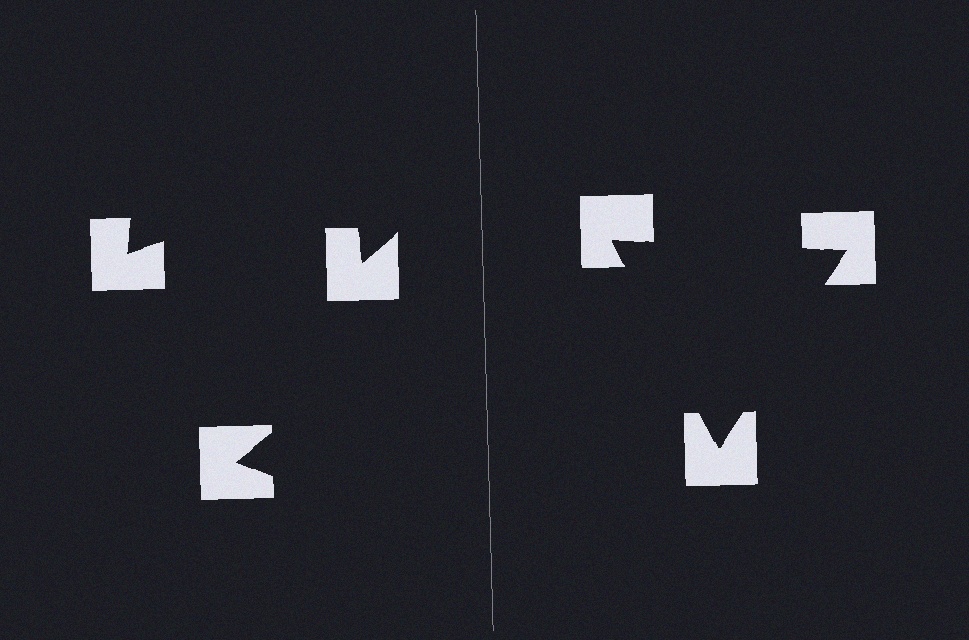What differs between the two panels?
The notched squares are positioned identically on both sides; only the wedge orientations differ. On the right they align to a triangle; on the left they are misaligned.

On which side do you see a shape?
An illusory triangle appears on the right side. On the left side the wedge cuts are rotated, so no coherent shape forms.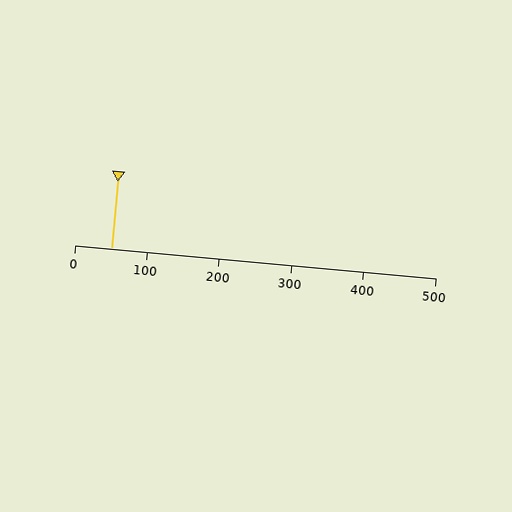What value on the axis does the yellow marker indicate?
The marker indicates approximately 50.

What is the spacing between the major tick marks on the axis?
The major ticks are spaced 100 apart.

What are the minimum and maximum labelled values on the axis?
The axis runs from 0 to 500.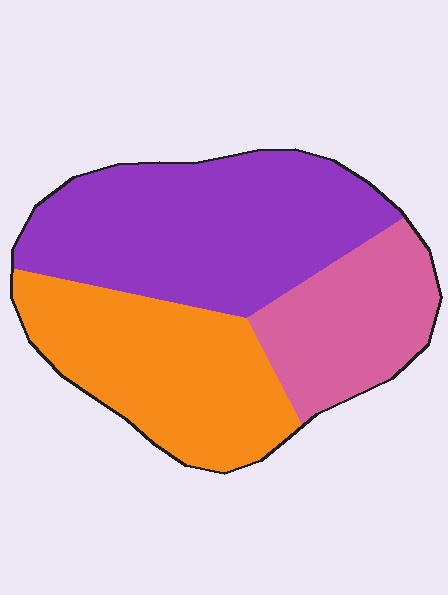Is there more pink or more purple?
Purple.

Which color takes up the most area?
Purple, at roughly 45%.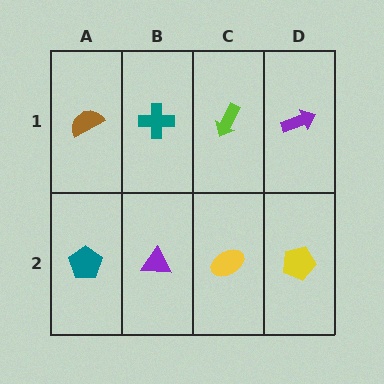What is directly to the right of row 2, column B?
A yellow ellipse.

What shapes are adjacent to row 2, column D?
A purple arrow (row 1, column D), a yellow ellipse (row 2, column C).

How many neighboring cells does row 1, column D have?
2.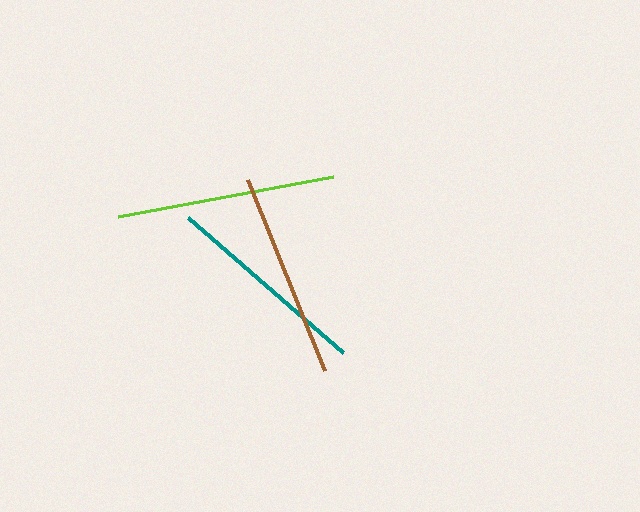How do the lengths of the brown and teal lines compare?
The brown and teal lines are approximately the same length.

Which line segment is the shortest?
The teal line is the shortest at approximately 205 pixels.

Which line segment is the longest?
The lime line is the longest at approximately 218 pixels.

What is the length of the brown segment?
The brown segment is approximately 206 pixels long.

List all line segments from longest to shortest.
From longest to shortest: lime, brown, teal.